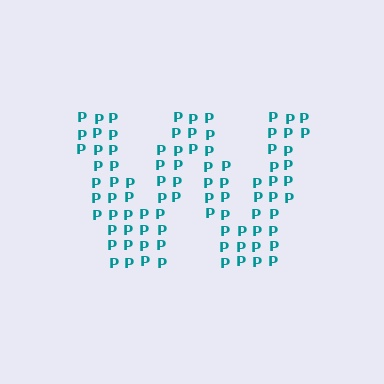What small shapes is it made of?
It is made of small letter P's.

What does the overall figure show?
The overall figure shows the letter W.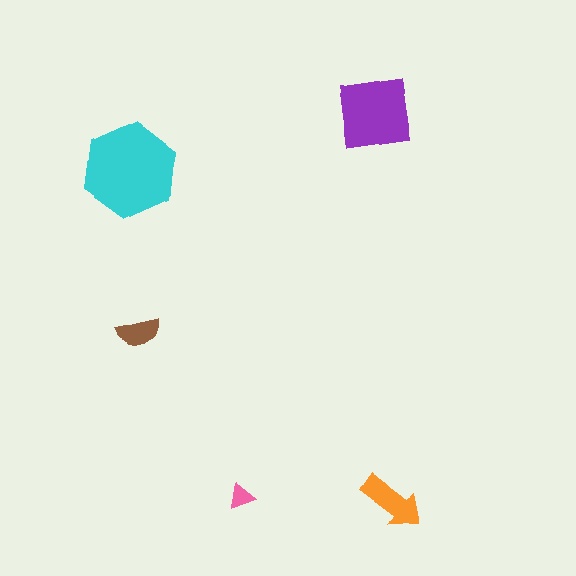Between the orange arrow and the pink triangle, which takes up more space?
The orange arrow.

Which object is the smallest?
The pink triangle.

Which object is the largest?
The cyan hexagon.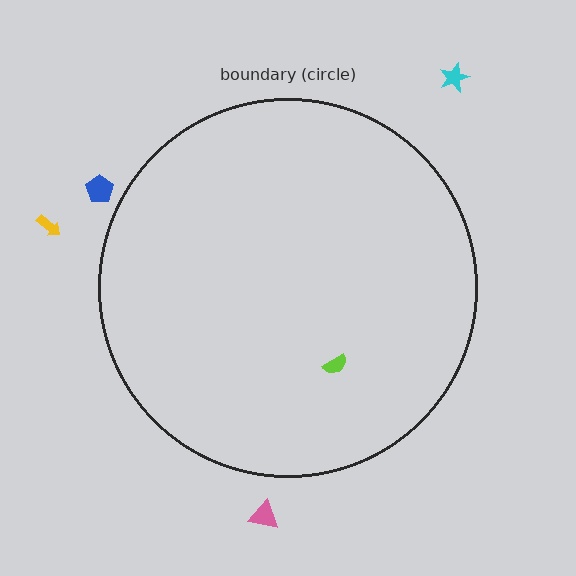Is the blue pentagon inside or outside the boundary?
Outside.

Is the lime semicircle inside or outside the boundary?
Inside.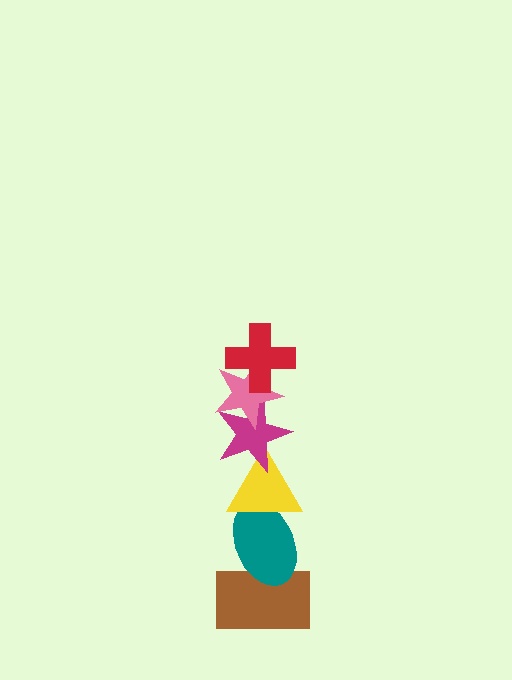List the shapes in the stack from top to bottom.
From top to bottom: the red cross, the pink star, the magenta star, the yellow triangle, the teal ellipse, the brown rectangle.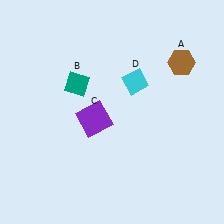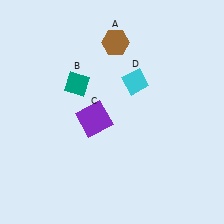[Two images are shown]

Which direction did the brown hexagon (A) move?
The brown hexagon (A) moved left.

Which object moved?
The brown hexagon (A) moved left.